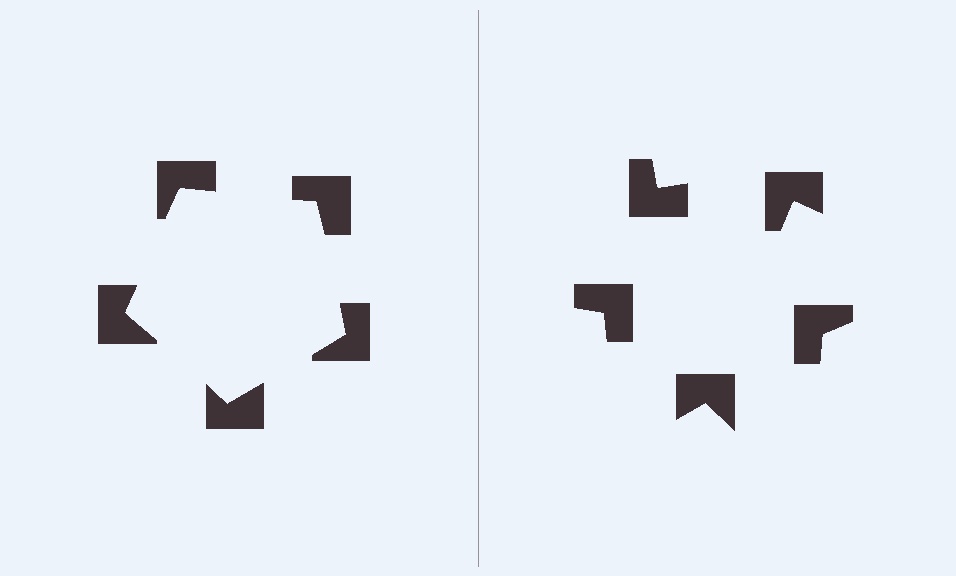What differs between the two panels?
The notched squares are positioned identically on both sides; only the wedge orientations differ. On the left they align to a pentagon; on the right they are misaligned.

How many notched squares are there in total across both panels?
10 — 5 on each side.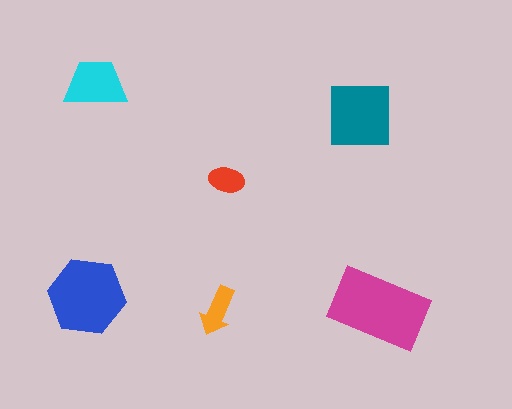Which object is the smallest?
The red ellipse.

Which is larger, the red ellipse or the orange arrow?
The orange arrow.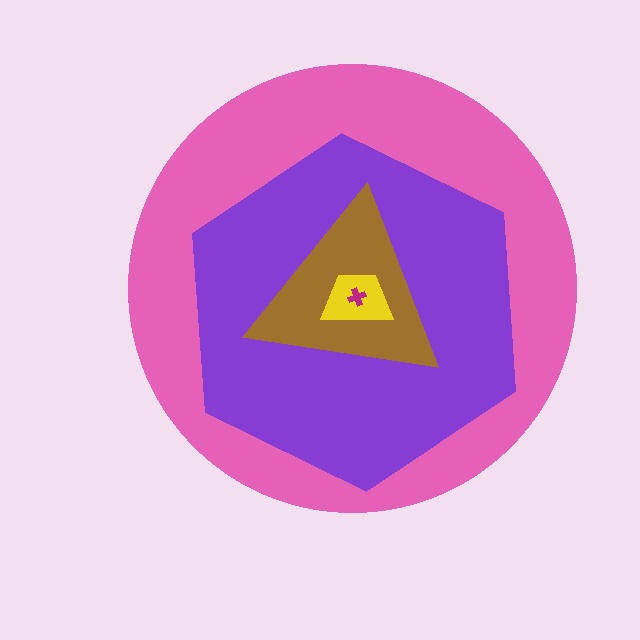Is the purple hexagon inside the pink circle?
Yes.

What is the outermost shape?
The pink circle.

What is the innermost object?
The magenta cross.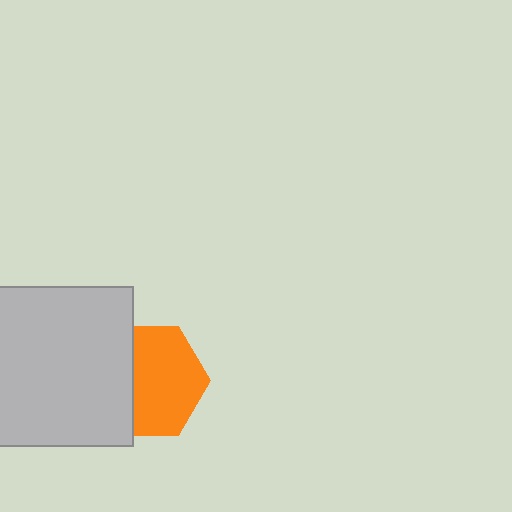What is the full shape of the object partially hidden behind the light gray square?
The partially hidden object is an orange hexagon.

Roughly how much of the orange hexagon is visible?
About half of it is visible (roughly 64%).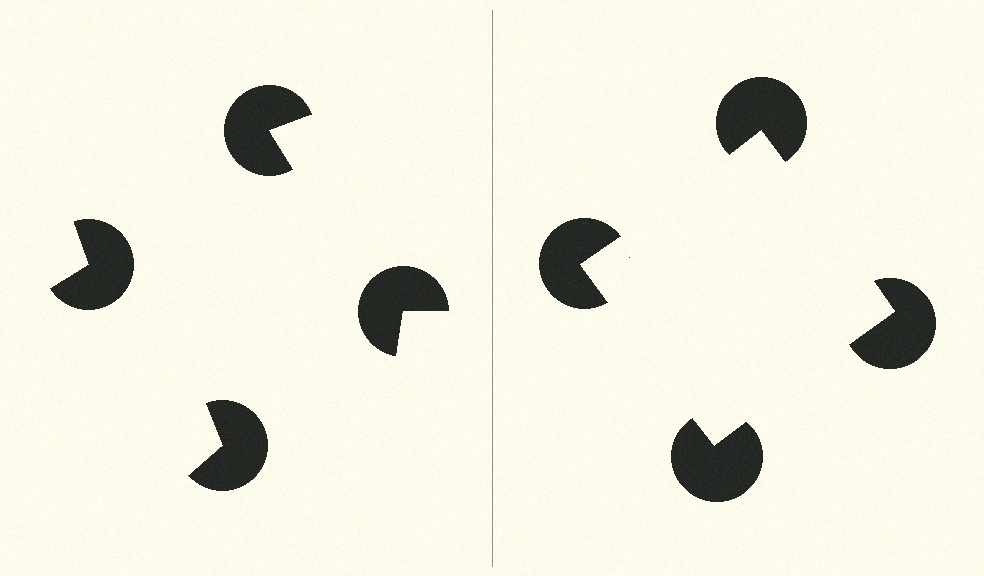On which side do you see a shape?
An illusory square appears on the right side. On the left side the wedge cuts are rotated, so no coherent shape forms.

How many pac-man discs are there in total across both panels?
8 — 4 on each side.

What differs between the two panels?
The pac-man discs are positioned identically on both sides; only the wedge orientations differ. On the right they align to a square; on the left they are misaligned.